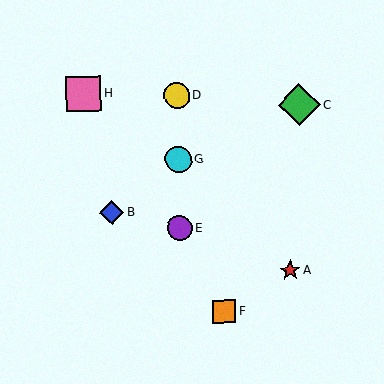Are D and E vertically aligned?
Yes, both are at x≈177.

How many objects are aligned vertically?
3 objects (D, E, G) are aligned vertically.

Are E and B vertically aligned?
No, E is at x≈179 and B is at x≈112.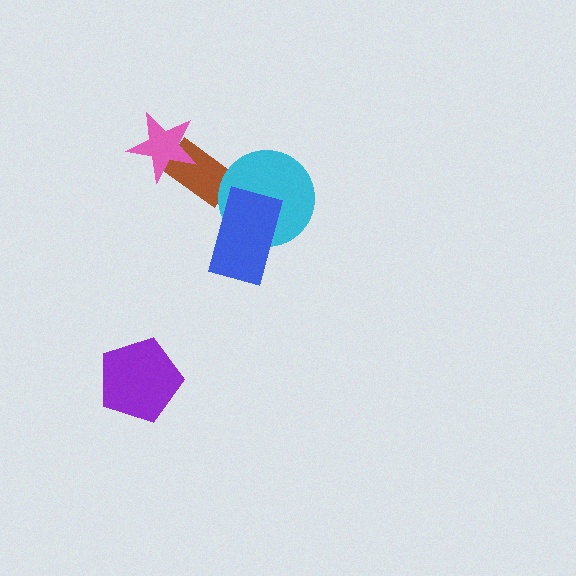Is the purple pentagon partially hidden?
No, no other shape covers it.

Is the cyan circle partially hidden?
Yes, it is partially covered by another shape.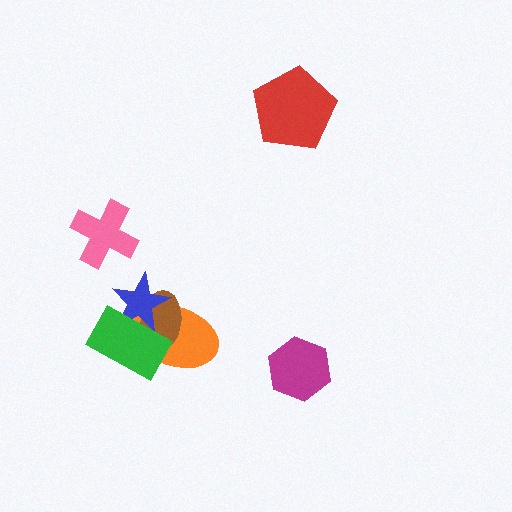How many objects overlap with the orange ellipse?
3 objects overlap with the orange ellipse.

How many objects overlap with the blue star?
3 objects overlap with the blue star.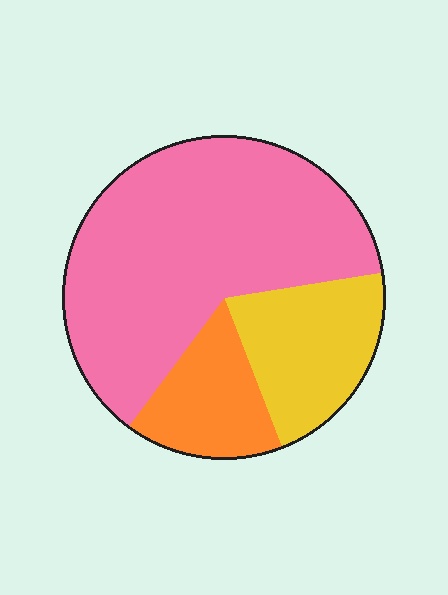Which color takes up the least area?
Orange, at roughly 15%.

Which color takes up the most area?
Pink, at roughly 65%.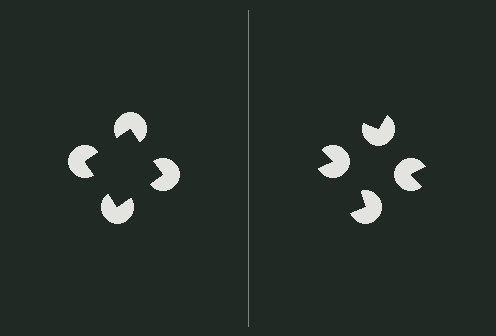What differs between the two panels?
The pac-man discs are positioned identically on both sides; only the wedge orientations differ. On the left they align to a square; on the right they are misaligned.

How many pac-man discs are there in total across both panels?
8 — 4 on each side.